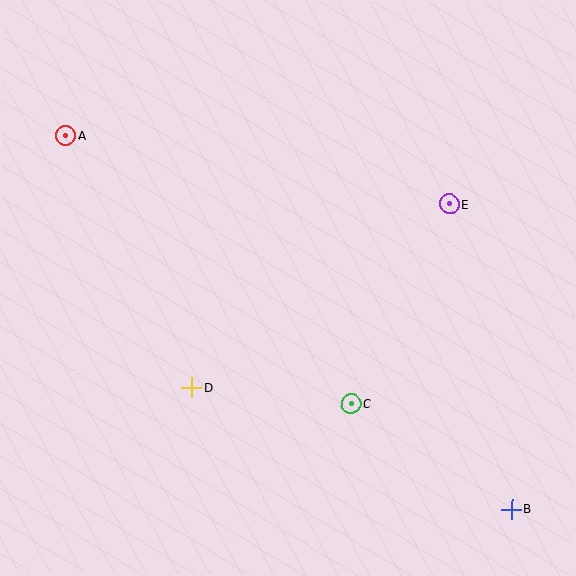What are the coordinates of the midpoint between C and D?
The midpoint between C and D is at (271, 396).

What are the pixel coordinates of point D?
Point D is at (191, 388).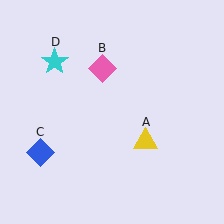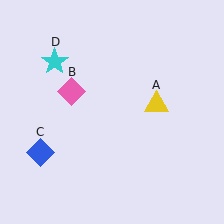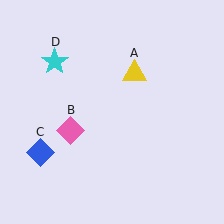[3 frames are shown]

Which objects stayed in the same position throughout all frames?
Blue diamond (object C) and cyan star (object D) remained stationary.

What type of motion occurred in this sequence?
The yellow triangle (object A), pink diamond (object B) rotated counterclockwise around the center of the scene.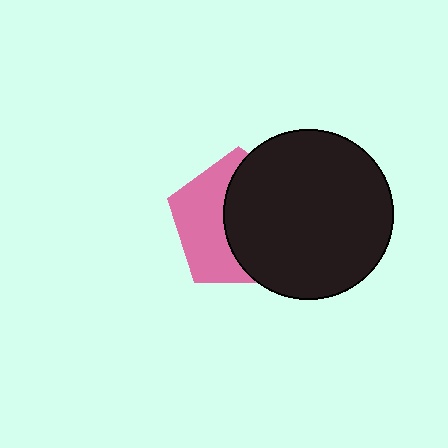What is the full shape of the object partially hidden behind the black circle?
The partially hidden object is a pink pentagon.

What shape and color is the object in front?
The object in front is a black circle.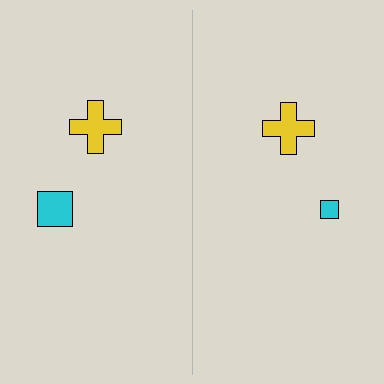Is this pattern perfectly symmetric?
No, the pattern is not perfectly symmetric. The cyan square on the right side has a different size than its mirror counterpart.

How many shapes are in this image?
There are 4 shapes in this image.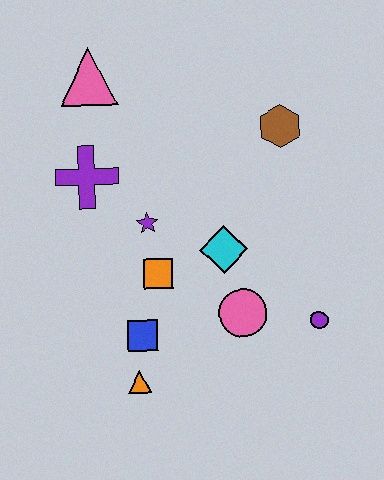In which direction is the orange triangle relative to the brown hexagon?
The orange triangle is below the brown hexagon.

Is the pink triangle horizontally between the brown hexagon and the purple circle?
No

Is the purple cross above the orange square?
Yes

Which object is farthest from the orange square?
The pink triangle is farthest from the orange square.